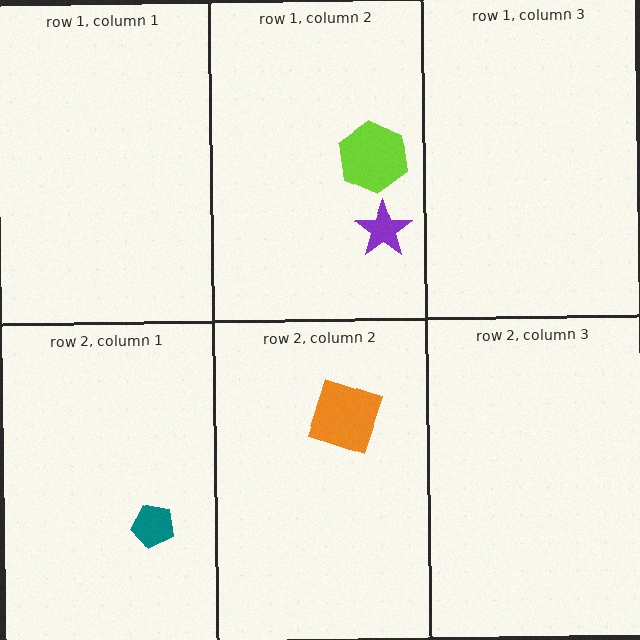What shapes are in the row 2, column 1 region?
The teal pentagon.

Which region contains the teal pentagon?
The row 2, column 1 region.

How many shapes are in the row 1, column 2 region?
2.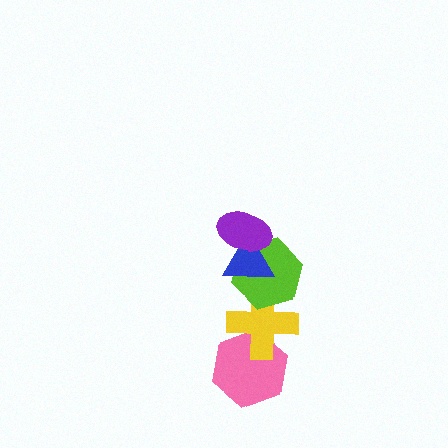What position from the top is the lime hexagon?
The lime hexagon is 3rd from the top.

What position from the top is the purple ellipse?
The purple ellipse is 1st from the top.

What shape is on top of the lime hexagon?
The blue triangle is on top of the lime hexagon.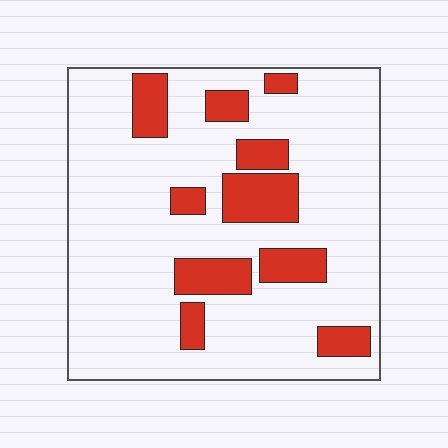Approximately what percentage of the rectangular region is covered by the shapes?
Approximately 20%.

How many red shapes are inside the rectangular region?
10.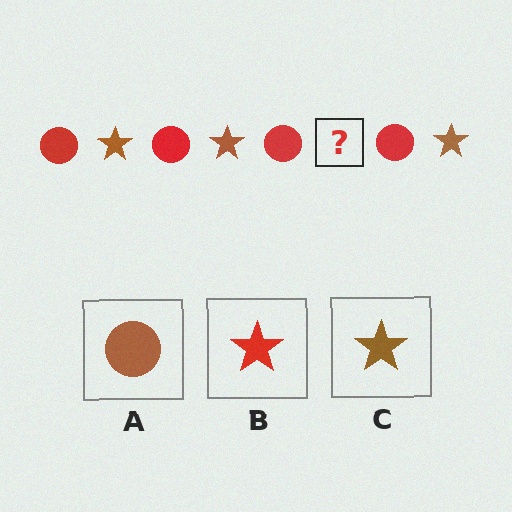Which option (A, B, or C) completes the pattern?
C.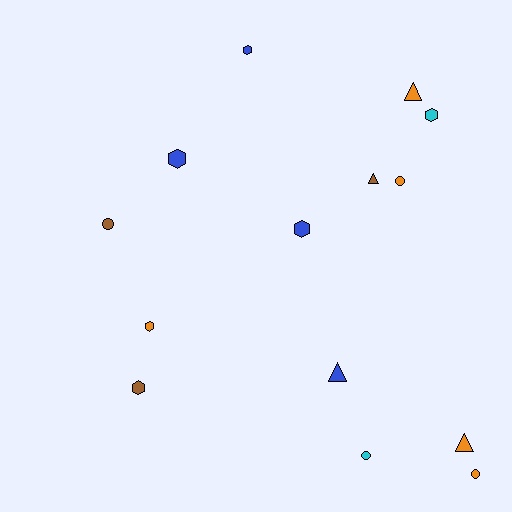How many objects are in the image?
There are 14 objects.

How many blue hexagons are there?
There are 3 blue hexagons.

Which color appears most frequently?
Orange, with 5 objects.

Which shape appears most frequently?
Hexagon, with 6 objects.